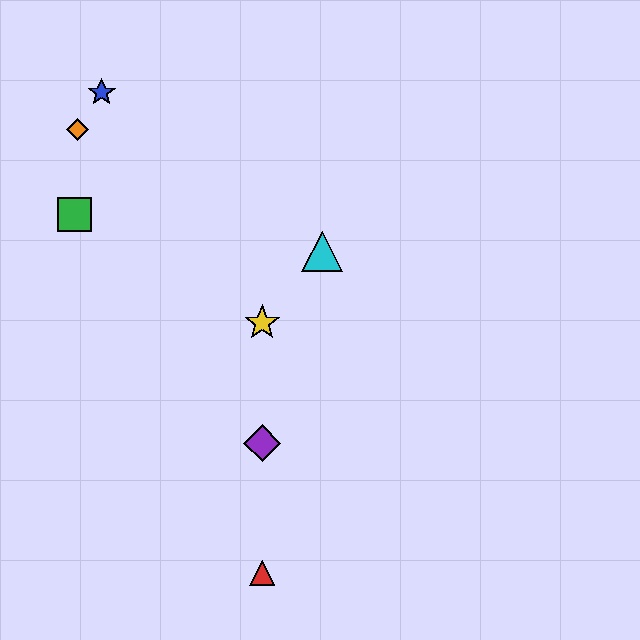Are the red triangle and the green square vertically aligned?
No, the red triangle is at x≈262 and the green square is at x≈74.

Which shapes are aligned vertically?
The red triangle, the yellow star, the purple diamond are aligned vertically.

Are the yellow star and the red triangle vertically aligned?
Yes, both are at x≈262.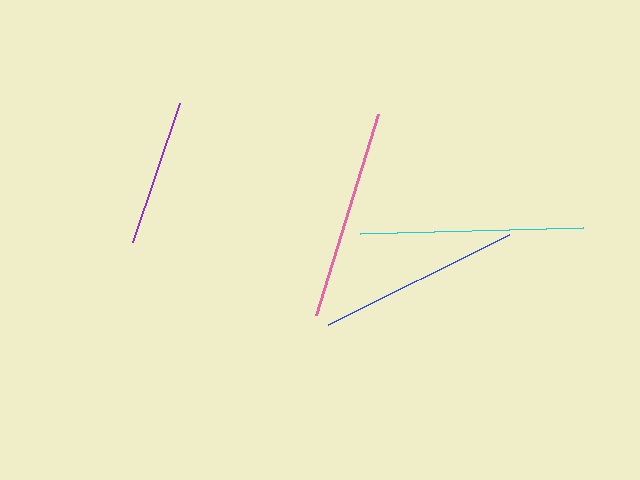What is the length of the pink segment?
The pink segment is approximately 210 pixels long.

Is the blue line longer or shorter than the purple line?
The blue line is longer than the purple line.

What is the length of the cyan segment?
The cyan segment is approximately 224 pixels long.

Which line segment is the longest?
The cyan line is the longest at approximately 224 pixels.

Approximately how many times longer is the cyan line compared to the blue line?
The cyan line is approximately 1.1 times the length of the blue line.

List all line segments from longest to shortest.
From longest to shortest: cyan, pink, blue, purple.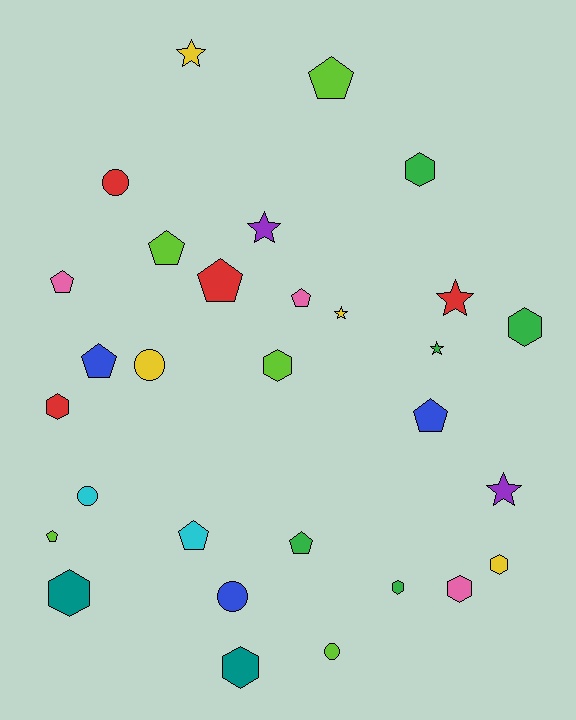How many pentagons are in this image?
There are 10 pentagons.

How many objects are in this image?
There are 30 objects.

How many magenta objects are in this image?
There are no magenta objects.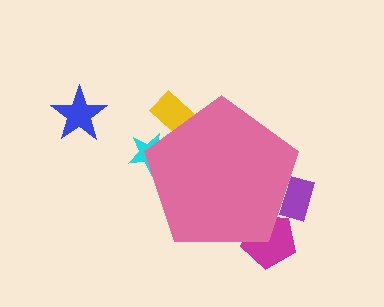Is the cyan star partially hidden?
Yes, the cyan star is partially hidden behind the pink pentagon.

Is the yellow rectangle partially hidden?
Yes, the yellow rectangle is partially hidden behind the pink pentagon.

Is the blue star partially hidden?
No, the blue star is fully visible.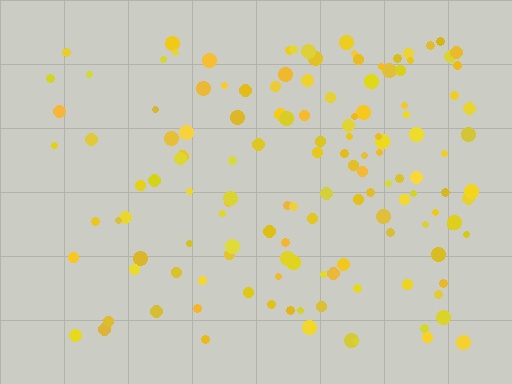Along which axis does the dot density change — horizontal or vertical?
Horizontal.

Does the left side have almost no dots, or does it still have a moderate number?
Still a moderate number, just noticeably fewer than the right.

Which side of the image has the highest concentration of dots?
The right.